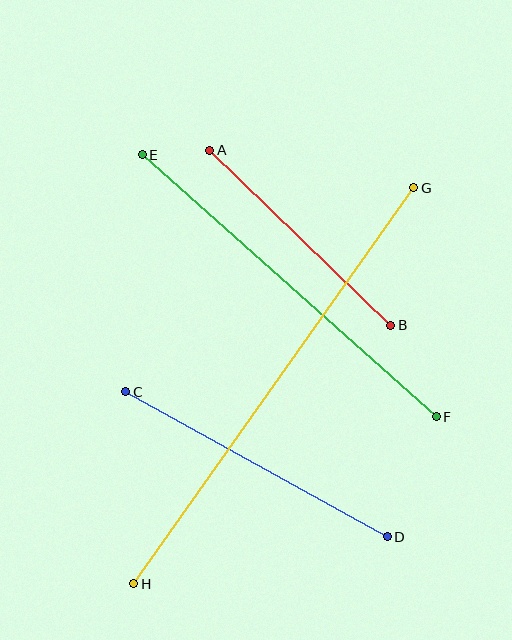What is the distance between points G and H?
The distance is approximately 485 pixels.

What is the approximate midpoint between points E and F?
The midpoint is at approximately (289, 286) pixels.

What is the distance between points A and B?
The distance is approximately 252 pixels.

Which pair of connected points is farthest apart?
Points G and H are farthest apart.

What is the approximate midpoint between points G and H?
The midpoint is at approximately (274, 386) pixels.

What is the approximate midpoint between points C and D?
The midpoint is at approximately (256, 464) pixels.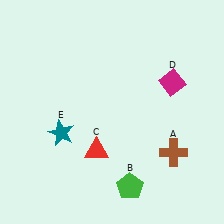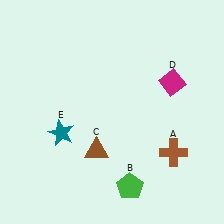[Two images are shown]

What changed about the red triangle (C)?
In Image 1, C is red. In Image 2, it changed to brown.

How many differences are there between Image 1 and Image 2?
There is 1 difference between the two images.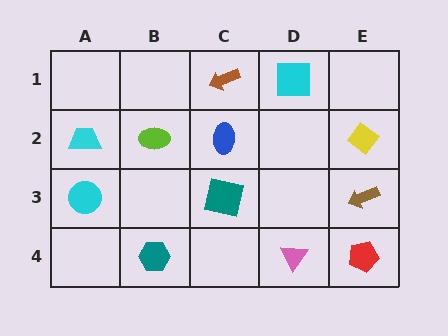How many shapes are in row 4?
3 shapes.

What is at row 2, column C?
A blue ellipse.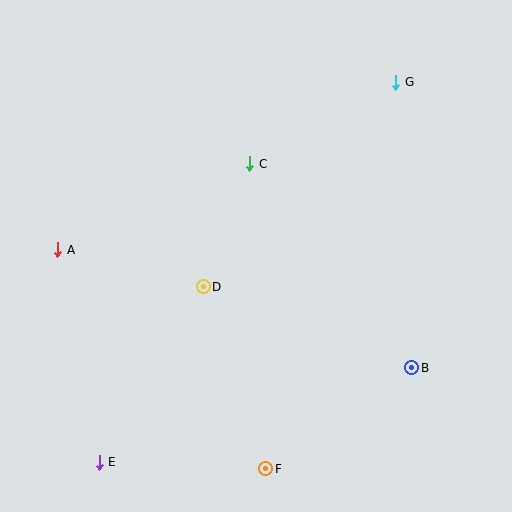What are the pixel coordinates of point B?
Point B is at (412, 368).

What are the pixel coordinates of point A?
Point A is at (58, 250).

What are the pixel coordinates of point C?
Point C is at (250, 164).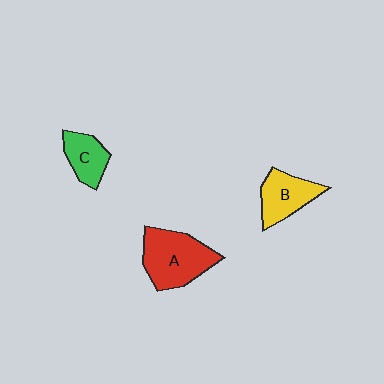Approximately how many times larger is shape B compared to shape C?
Approximately 1.3 times.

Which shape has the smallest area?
Shape C (green).